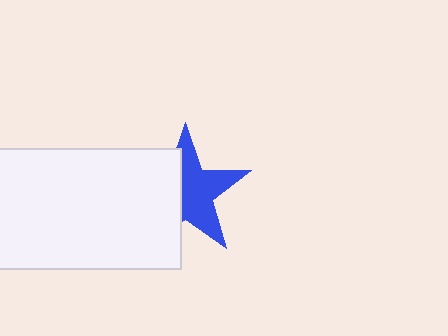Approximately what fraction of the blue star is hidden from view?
Roughly 43% of the blue star is hidden behind the white rectangle.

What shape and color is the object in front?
The object in front is a white rectangle.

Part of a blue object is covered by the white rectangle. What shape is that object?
It is a star.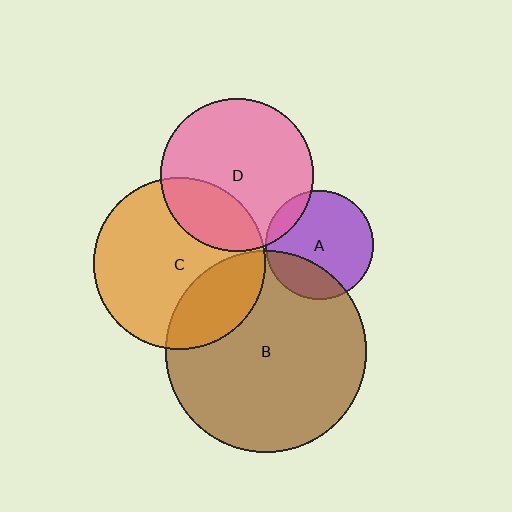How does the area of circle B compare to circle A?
Approximately 3.4 times.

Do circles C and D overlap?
Yes.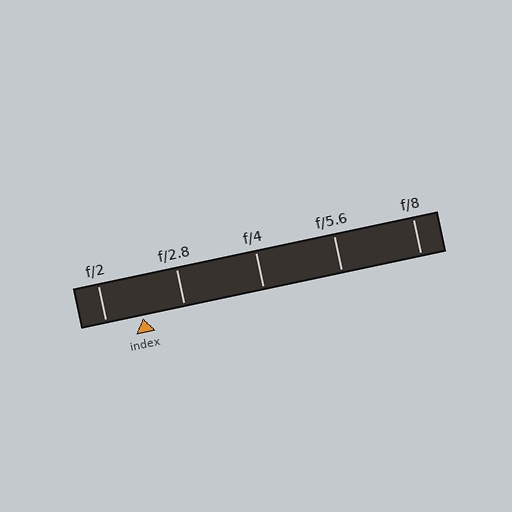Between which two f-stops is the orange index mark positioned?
The index mark is between f/2 and f/2.8.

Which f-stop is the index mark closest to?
The index mark is closest to f/2.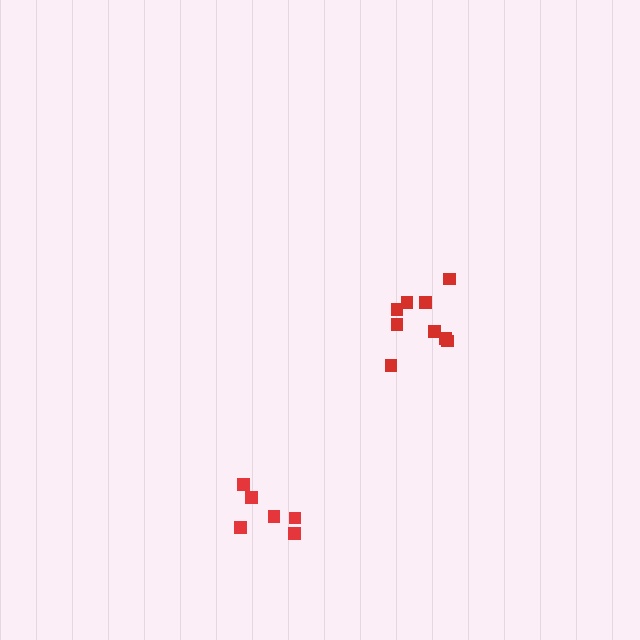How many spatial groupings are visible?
There are 2 spatial groupings.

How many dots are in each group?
Group 1: 6 dots, Group 2: 9 dots (15 total).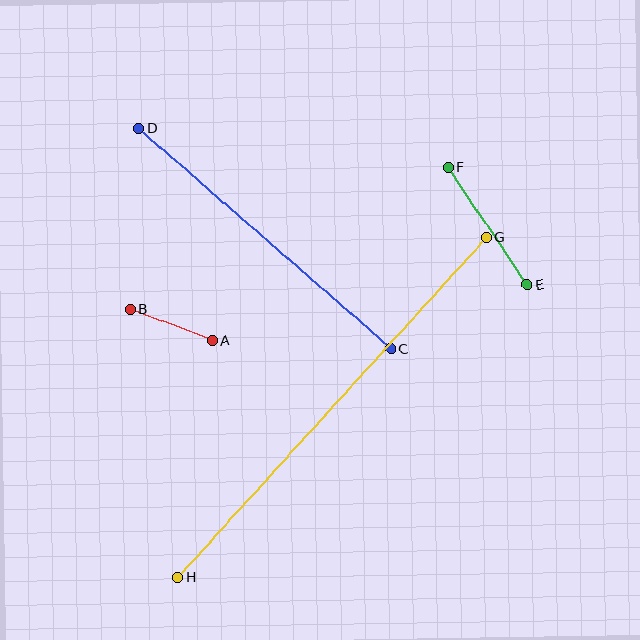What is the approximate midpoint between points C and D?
The midpoint is at approximately (265, 238) pixels.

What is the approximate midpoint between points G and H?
The midpoint is at approximately (332, 408) pixels.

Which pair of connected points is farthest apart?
Points G and H are farthest apart.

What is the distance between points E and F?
The distance is approximately 142 pixels.